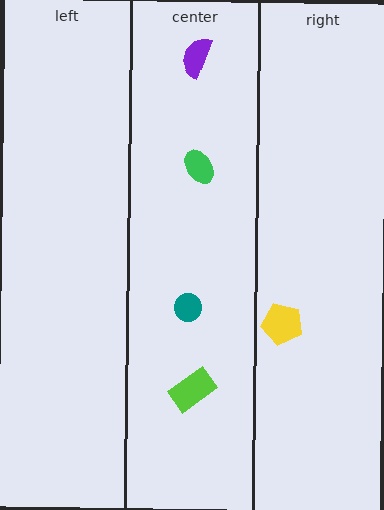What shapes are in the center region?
The teal circle, the purple semicircle, the lime rectangle, the green ellipse.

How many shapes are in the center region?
4.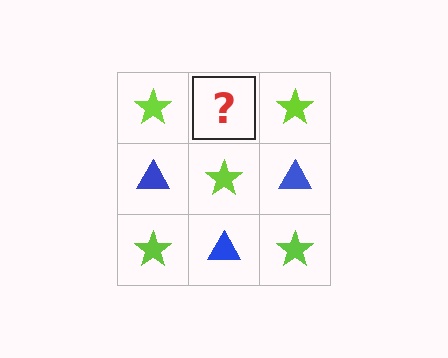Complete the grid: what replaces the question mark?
The question mark should be replaced with a blue triangle.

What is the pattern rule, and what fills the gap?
The rule is that it alternates lime star and blue triangle in a checkerboard pattern. The gap should be filled with a blue triangle.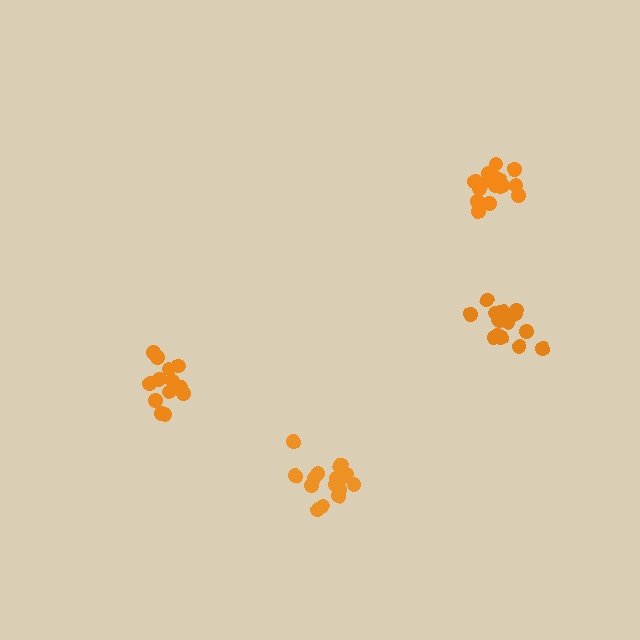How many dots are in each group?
Group 1: 17 dots, Group 2: 13 dots, Group 3: 19 dots, Group 4: 18 dots (67 total).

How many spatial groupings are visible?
There are 4 spatial groupings.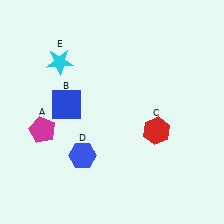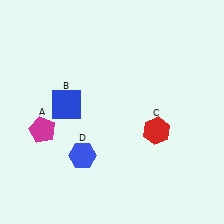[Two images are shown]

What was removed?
The cyan star (E) was removed in Image 2.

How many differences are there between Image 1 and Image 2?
There is 1 difference between the two images.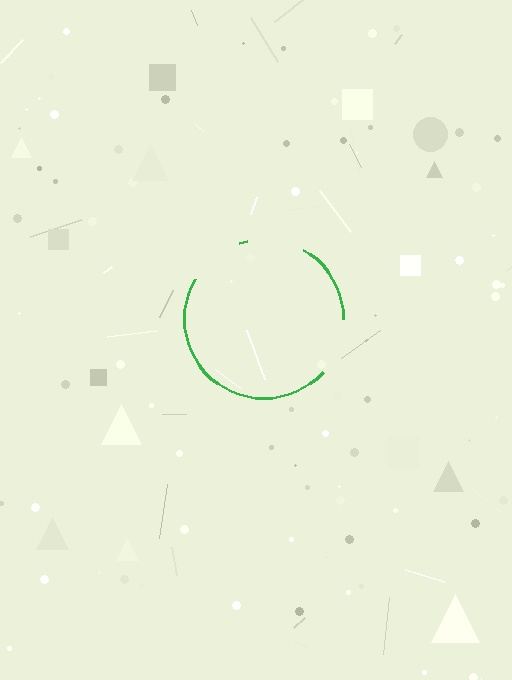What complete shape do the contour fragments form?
The contour fragments form a circle.